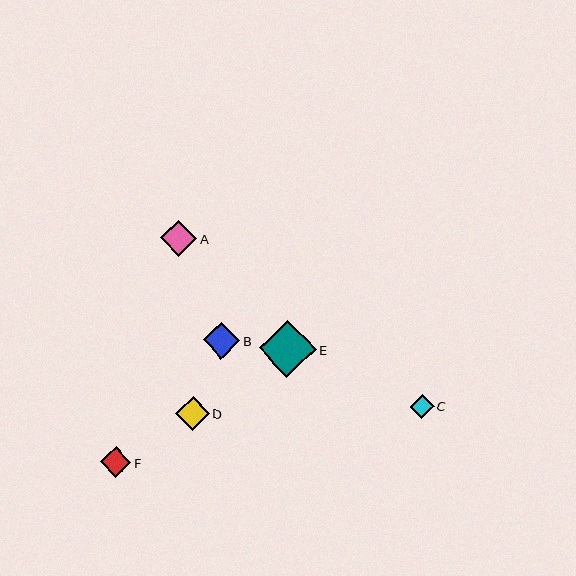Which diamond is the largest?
Diamond E is the largest with a size of approximately 57 pixels.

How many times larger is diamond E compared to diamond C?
Diamond E is approximately 2.4 times the size of diamond C.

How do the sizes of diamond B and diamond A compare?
Diamond B and diamond A are approximately the same size.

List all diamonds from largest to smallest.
From largest to smallest: E, B, A, D, F, C.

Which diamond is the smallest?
Diamond C is the smallest with a size of approximately 24 pixels.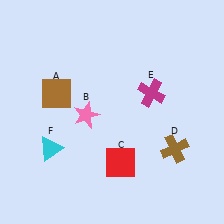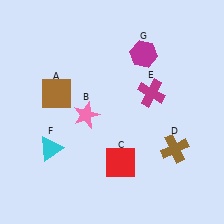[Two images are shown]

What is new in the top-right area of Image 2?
A magenta hexagon (G) was added in the top-right area of Image 2.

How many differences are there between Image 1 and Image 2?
There is 1 difference between the two images.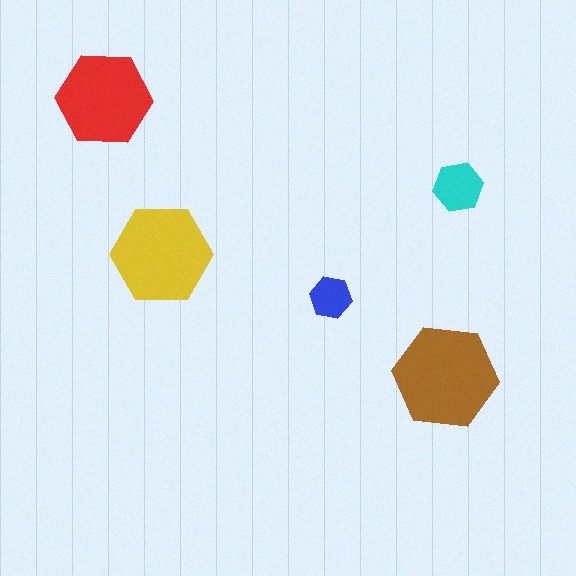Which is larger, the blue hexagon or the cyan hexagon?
The cyan one.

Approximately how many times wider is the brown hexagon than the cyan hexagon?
About 2 times wider.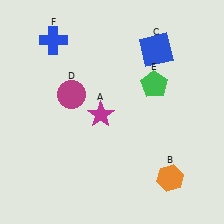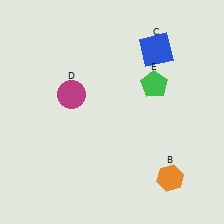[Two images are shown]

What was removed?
The magenta star (A), the blue cross (F) were removed in Image 2.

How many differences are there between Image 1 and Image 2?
There are 2 differences between the two images.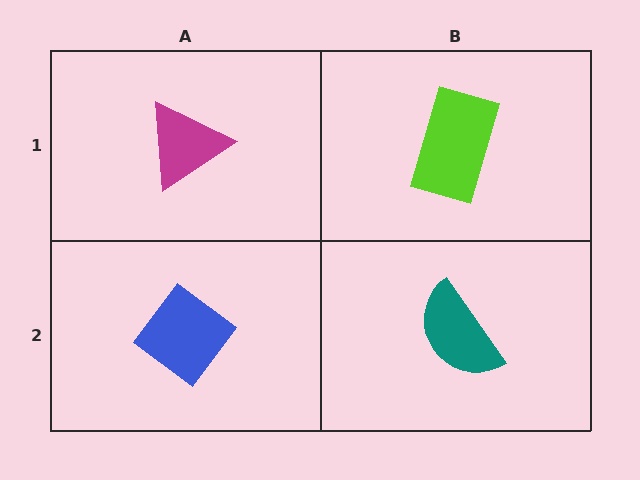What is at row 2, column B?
A teal semicircle.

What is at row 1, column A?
A magenta triangle.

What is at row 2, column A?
A blue diamond.